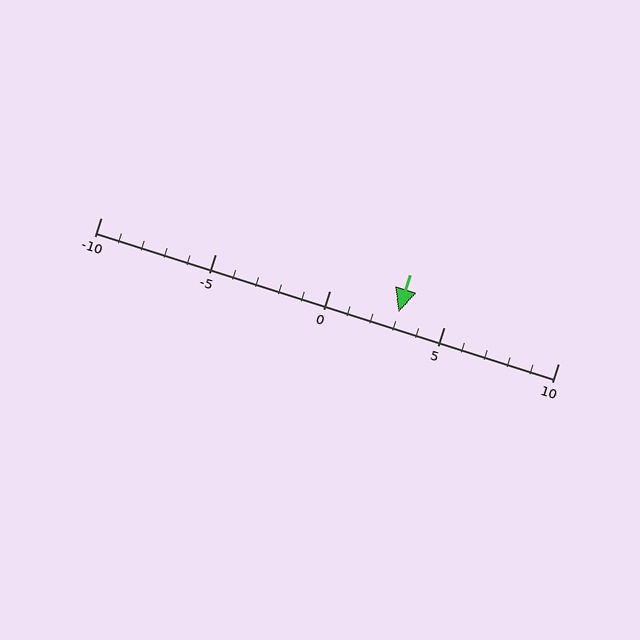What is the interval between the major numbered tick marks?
The major tick marks are spaced 5 units apart.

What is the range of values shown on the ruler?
The ruler shows values from -10 to 10.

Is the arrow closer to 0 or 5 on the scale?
The arrow is closer to 5.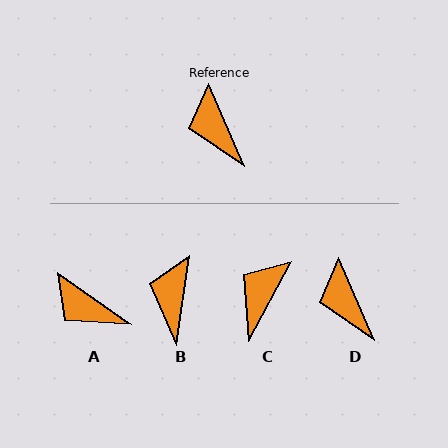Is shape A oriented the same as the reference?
No, it is off by about 32 degrees.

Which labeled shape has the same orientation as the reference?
D.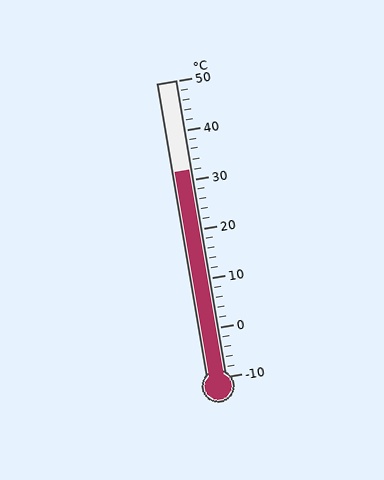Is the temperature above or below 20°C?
The temperature is above 20°C.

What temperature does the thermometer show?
The thermometer shows approximately 32°C.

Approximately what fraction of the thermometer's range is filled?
The thermometer is filled to approximately 70% of its range.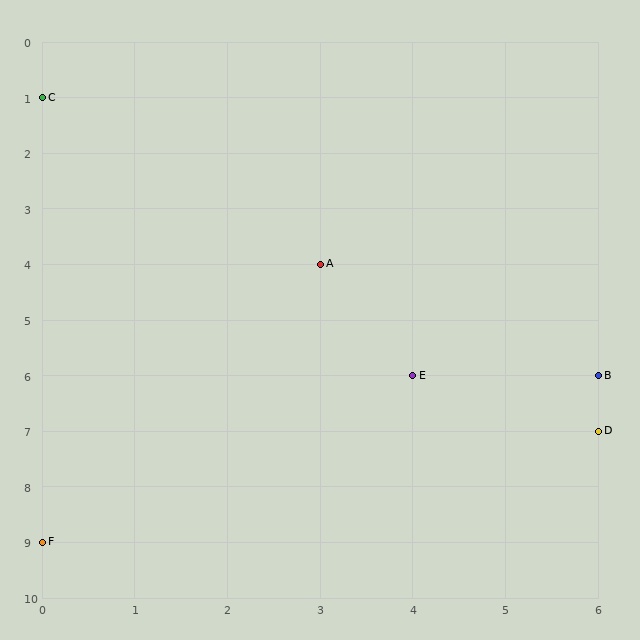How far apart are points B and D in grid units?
Points B and D are 1 row apart.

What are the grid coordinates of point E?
Point E is at grid coordinates (4, 6).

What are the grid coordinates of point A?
Point A is at grid coordinates (3, 4).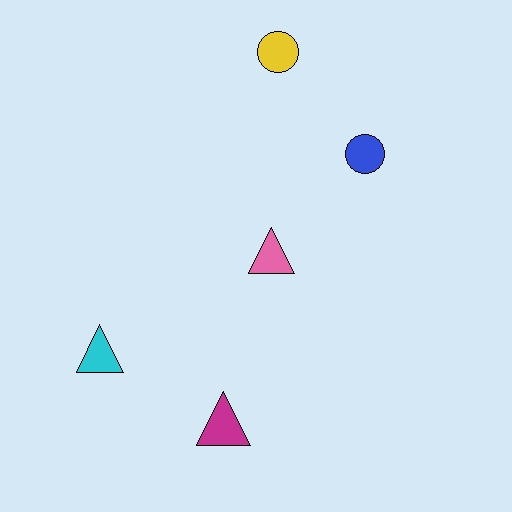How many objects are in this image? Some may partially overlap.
There are 5 objects.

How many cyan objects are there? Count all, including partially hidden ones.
There is 1 cyan object.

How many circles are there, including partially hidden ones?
There are 2 circles.